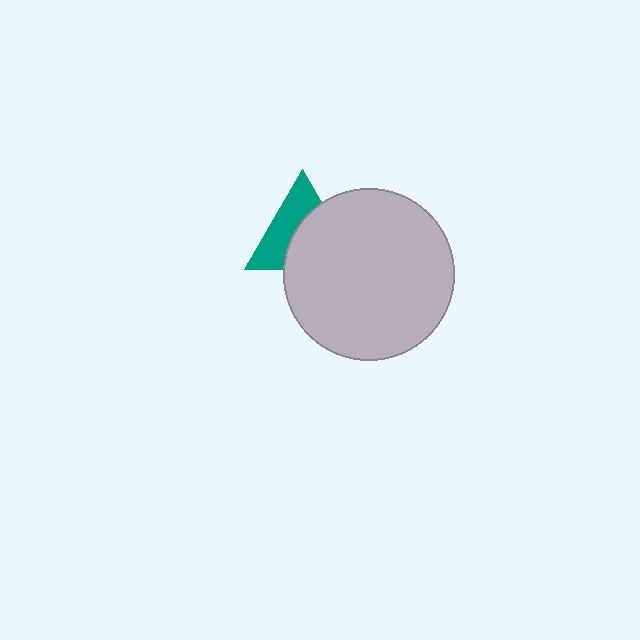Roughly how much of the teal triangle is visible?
About half of it is visible (roughly 47%).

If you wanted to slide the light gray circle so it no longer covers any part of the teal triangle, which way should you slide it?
Slide it toward the lower-right — that is the most direct way to separate the two shapes.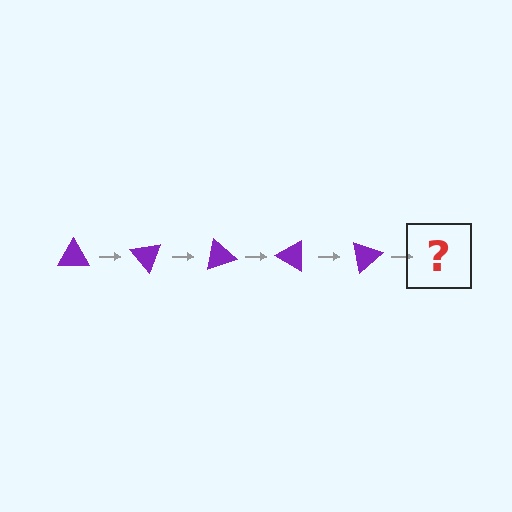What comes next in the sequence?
The next element should be a purple triangle rotated 250 degrees.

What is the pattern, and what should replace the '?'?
The pattern is that the triangle rotates 50 degrees each step. The '?' should be a purple triangle rotated 250 degrees.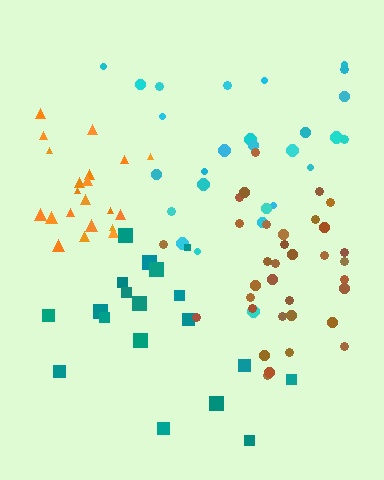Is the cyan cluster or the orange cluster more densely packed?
Orange.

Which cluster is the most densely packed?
Brown.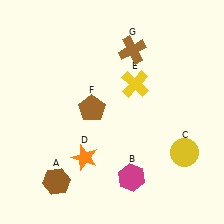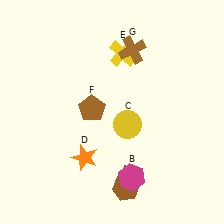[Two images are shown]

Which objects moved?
The objects that moved are: the brown hexagon (A), the yellow circle (C), the yellow cross (E).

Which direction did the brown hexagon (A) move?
The brown hexagon (A) moved right.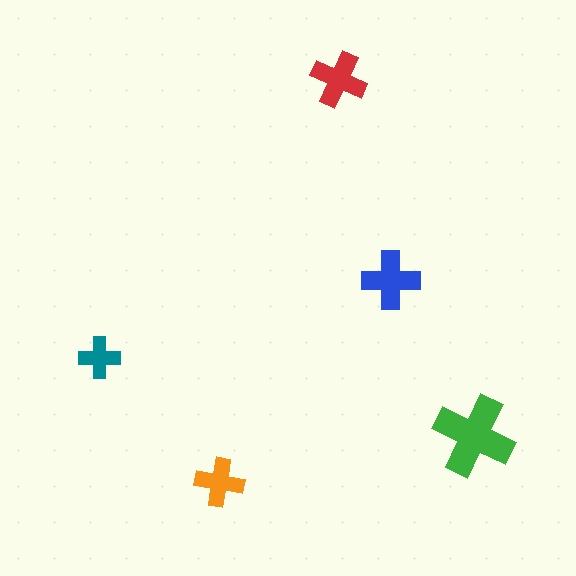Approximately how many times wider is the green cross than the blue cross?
About 1.5 times wider.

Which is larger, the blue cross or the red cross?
The blue one.